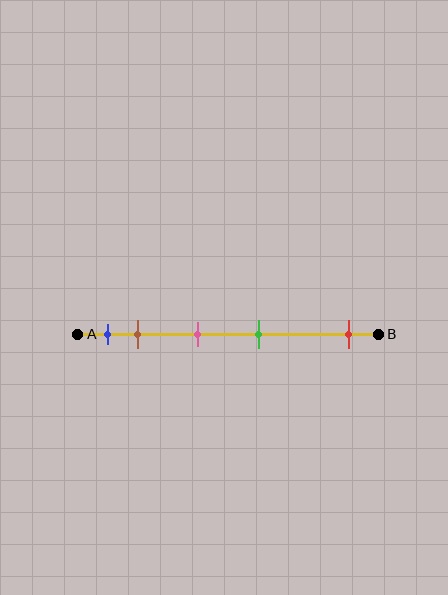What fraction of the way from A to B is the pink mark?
The pink mark is approximately 40% (0.4) of the way from A to B.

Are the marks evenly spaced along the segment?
No, the marks are not evenly spaced.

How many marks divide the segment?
There are 5 marks dividing the segment.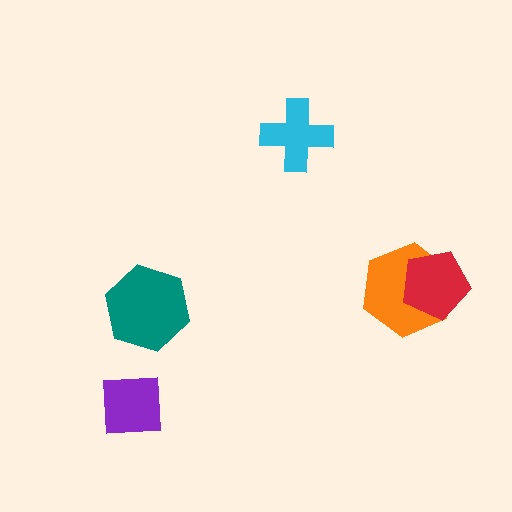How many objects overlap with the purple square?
0 objects overlap with the purple square.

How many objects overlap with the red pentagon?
1 object overlaps with the red pentagon.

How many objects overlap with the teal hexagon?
0 objects overlap with the teal hexagon.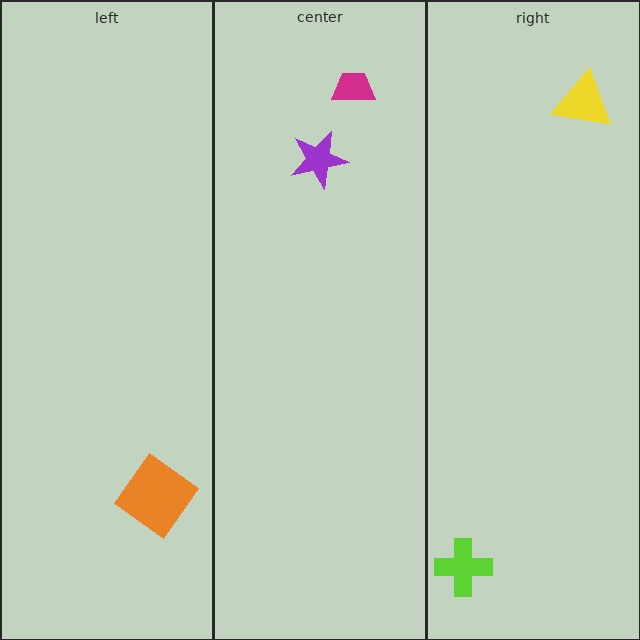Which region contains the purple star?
The center region.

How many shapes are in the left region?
1.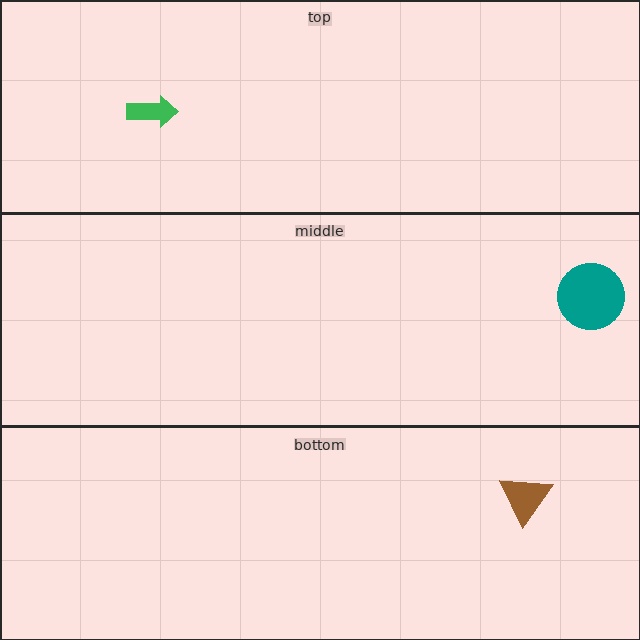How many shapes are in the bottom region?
1.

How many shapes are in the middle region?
1.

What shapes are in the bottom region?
The brown triangle.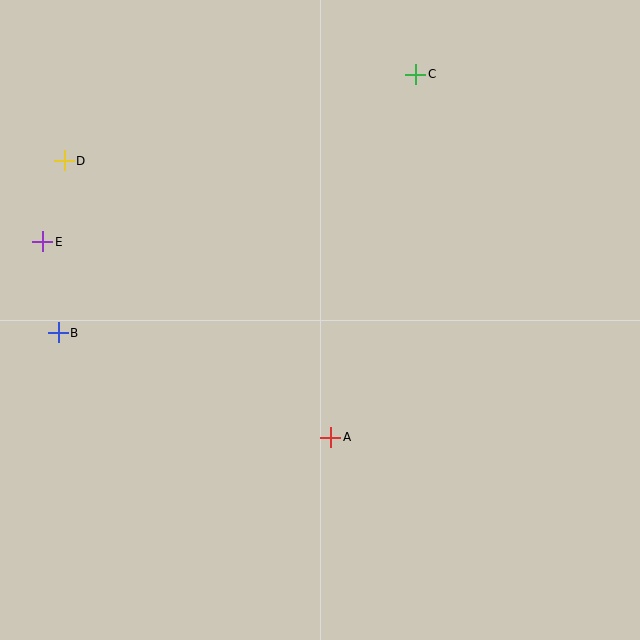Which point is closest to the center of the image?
Point A at (331, 437) is closest to the center.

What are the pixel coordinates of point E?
Point E is at (43, 242).